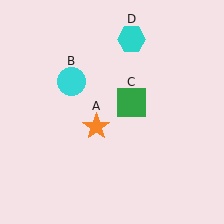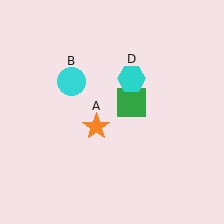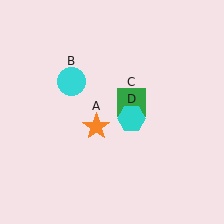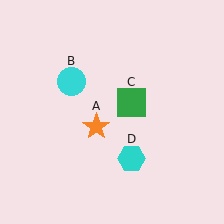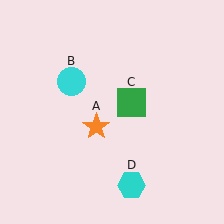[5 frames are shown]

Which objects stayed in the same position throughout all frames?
Orange star (object A) and cyan circle (object B) and green square (object C) remained stationary.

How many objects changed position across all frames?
1 object changed position: cyan hexagon (object D).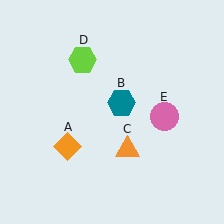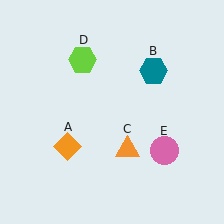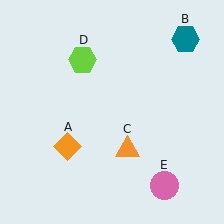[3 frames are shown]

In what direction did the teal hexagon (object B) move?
The teal hexagon (object B) moved up and to the right.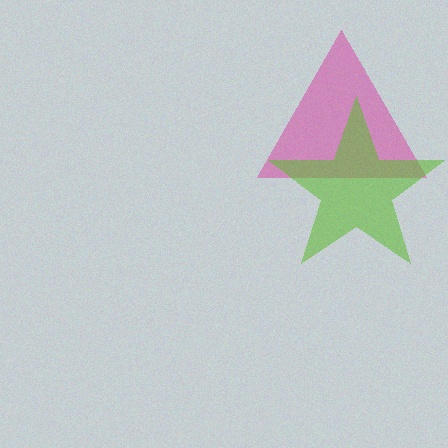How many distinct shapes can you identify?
There are 2 distinct shapes: a magenta triangle, a lime star.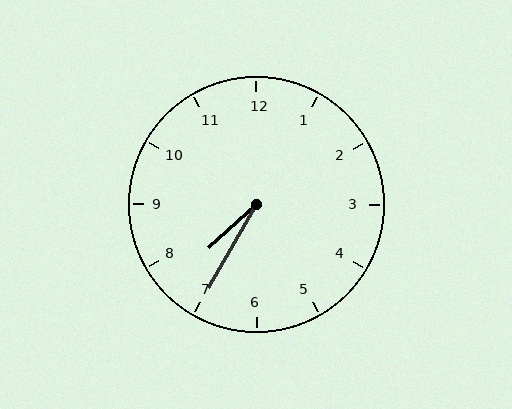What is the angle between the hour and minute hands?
Approximately 18 degrees.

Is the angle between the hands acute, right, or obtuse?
It is acute.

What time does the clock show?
7:35.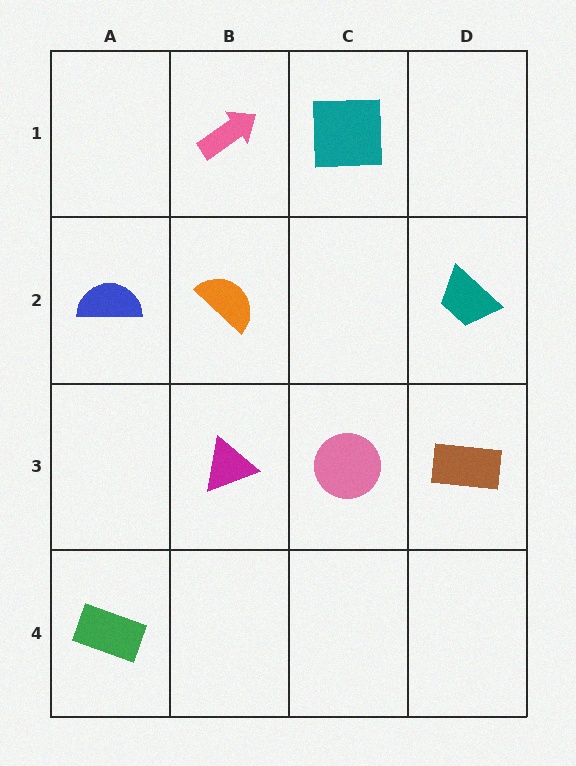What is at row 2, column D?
A teal trapezoid.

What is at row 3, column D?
A brown rectangle.